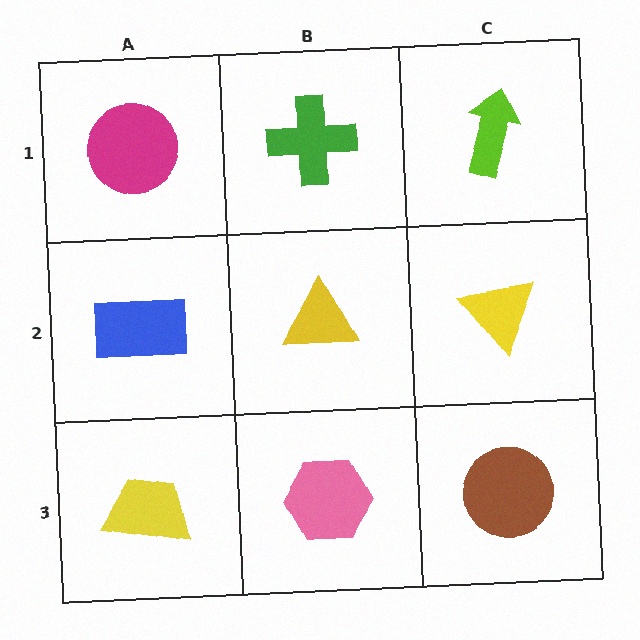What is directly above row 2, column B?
A green cross.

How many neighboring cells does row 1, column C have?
2.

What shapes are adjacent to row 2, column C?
A lime arrow (row 1, column C), a brown circle (row 3, column C), a yellow triangle (row 2, column B).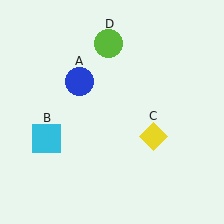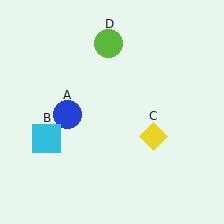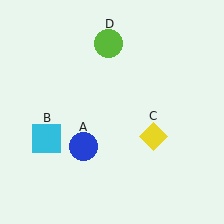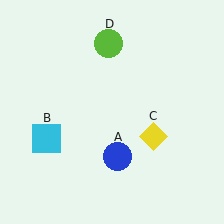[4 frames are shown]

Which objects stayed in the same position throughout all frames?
Cyan square (object B) and yellow diamond (object C) and lime circle (object D) remained stationary.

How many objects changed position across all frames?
1 object changed position: blue circle (object A).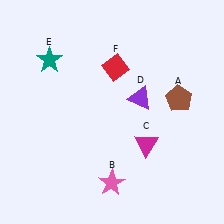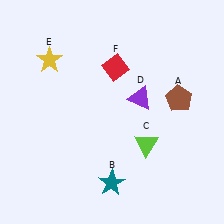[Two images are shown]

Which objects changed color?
B changed from pink to teal. C changed from magenta to lime. E changed from teal to yellow.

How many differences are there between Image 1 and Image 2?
There are 3 differences between the two images.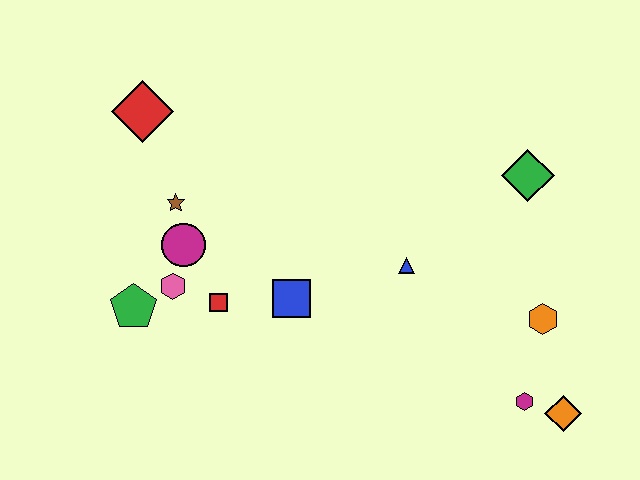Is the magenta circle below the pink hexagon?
No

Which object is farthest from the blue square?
The orange diamond is farthest from the blue square.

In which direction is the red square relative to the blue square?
The red square is to the left of the blue square.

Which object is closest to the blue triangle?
The blue square is closest to the blue triangle.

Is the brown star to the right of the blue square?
No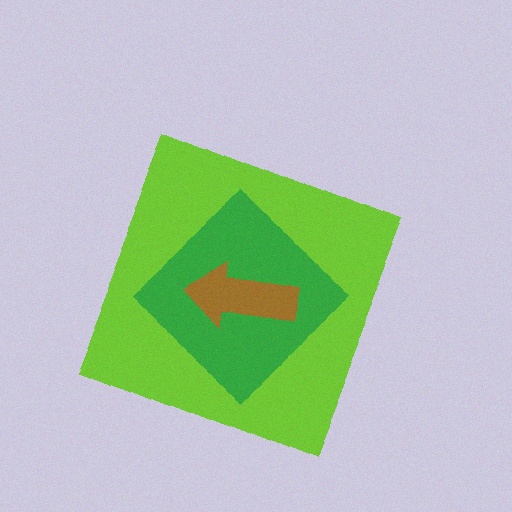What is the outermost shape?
The lime diamond.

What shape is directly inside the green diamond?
The brown arrow.